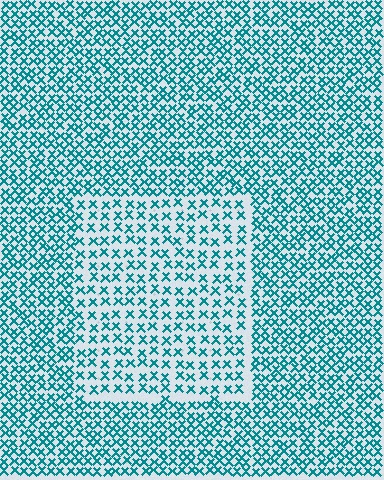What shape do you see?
I see a rectangle.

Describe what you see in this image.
The image contains small teal elements arranged at two different densities. A rectangle-shaped region is visible where the elements are less densely packed than the surrounding area.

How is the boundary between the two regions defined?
The boundary is defined by a change in element density (approximately 1.7x ratio). All elements are the same color, size, and shape.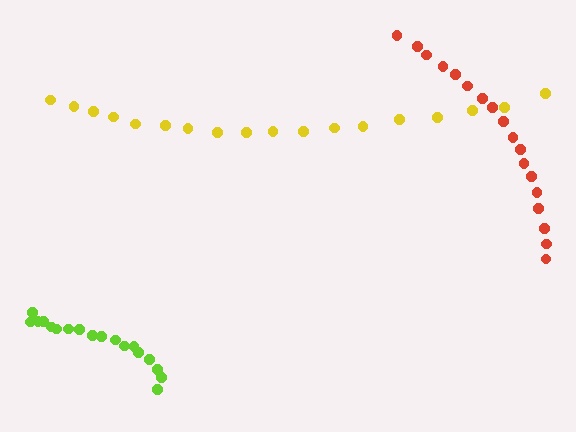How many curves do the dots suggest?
There are 3 distinct paths.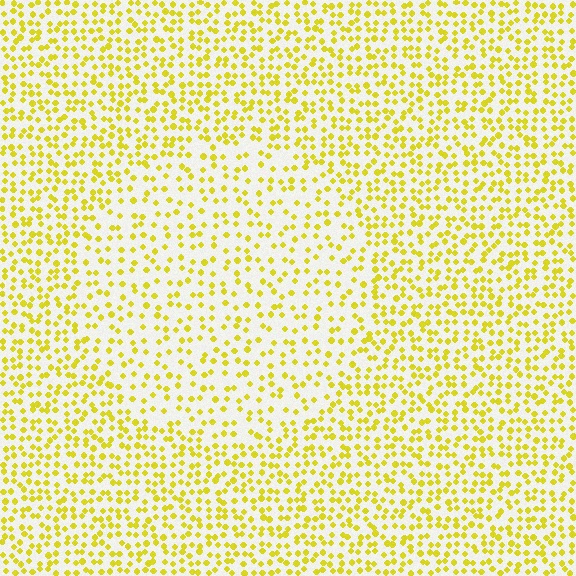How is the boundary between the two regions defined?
The boundary is defined by a change in element density (approximately 1.7x ratio). All elements are the same color, size, and shape.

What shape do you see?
I see a circle.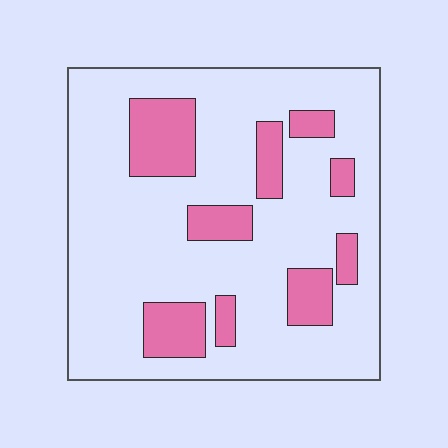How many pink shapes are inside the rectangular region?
9.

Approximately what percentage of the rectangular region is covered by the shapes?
Approximately 20%.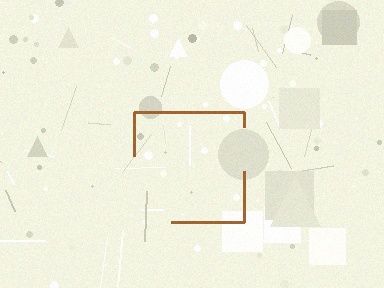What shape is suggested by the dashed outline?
The dashed outline suggests a square.